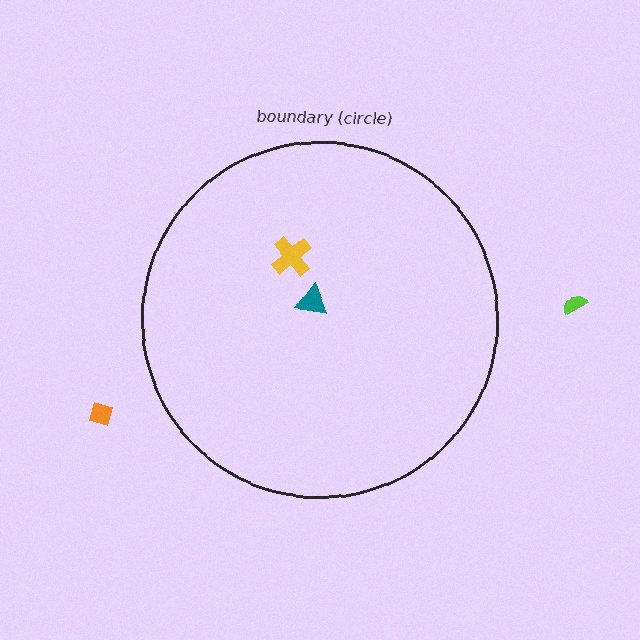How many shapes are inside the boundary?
2 inside, 2 outside.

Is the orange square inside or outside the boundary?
Outside.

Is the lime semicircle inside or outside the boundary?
Outside.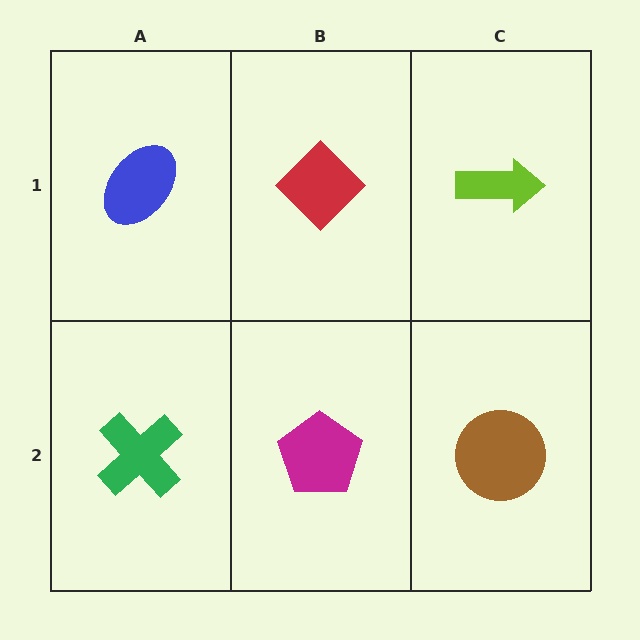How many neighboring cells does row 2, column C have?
2.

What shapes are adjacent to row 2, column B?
A red diamond (row 1, column B), a green cross (row 2, column A), a brown circle (row 2, column C).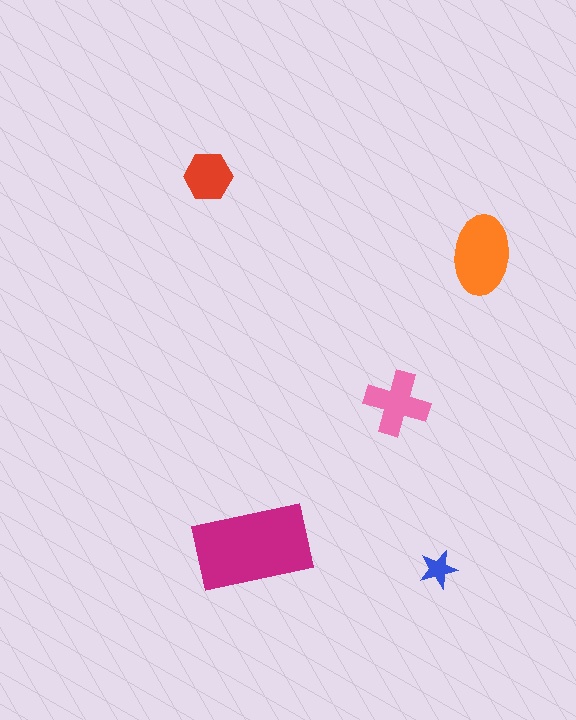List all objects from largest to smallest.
The magenta rectangle, the orange ellipse, the pink cross, the red hexagon, the blue star.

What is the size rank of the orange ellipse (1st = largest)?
2nd.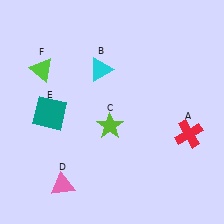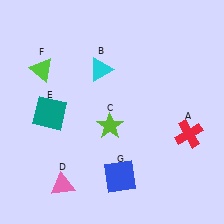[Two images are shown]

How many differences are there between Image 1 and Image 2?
There is 1 difference between the two images.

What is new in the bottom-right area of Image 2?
A blue square (G) was added in the bottom-right area of Image 2.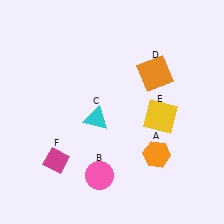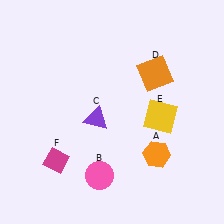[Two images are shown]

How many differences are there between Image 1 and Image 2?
There is 1 difference between the two images.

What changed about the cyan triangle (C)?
In Image 1, C is cyan. In Image 2, it changed to purple.